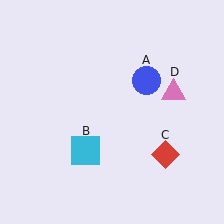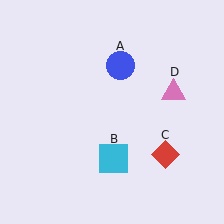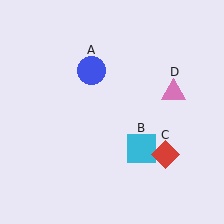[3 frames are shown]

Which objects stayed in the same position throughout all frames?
Red diamond (object C) and pink triangle (object D) remained stationary.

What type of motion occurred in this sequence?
The blue circle (object A), cyan square (object B) rotated counterclockwise around the center of the scene.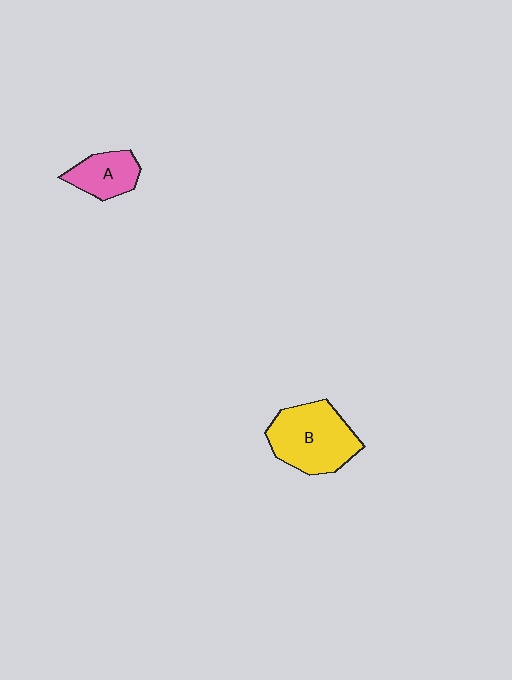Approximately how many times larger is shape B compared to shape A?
Approximately 1.9 times.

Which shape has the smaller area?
Shape A (pink).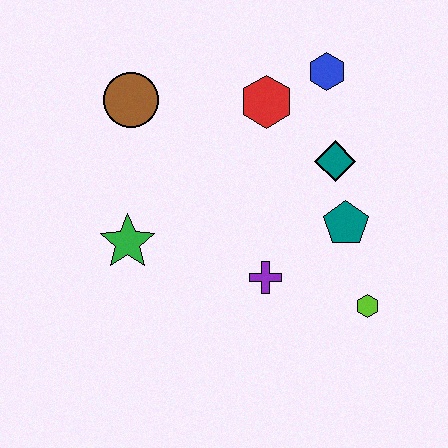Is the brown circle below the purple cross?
No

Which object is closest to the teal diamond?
The teal pentagon is closest to the teal diamond.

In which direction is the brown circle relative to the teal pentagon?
The brown circle is to the left of the teal pentagon.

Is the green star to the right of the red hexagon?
No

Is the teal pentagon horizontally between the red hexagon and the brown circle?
No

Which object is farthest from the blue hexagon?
The green star is farthest from the blue hexagon.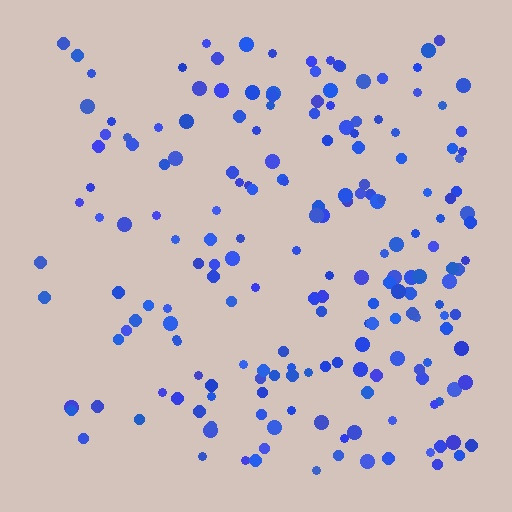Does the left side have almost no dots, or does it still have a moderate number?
Still a moderate number, just noticeably fewer than the right.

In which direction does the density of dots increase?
From left to right, with the right side densest.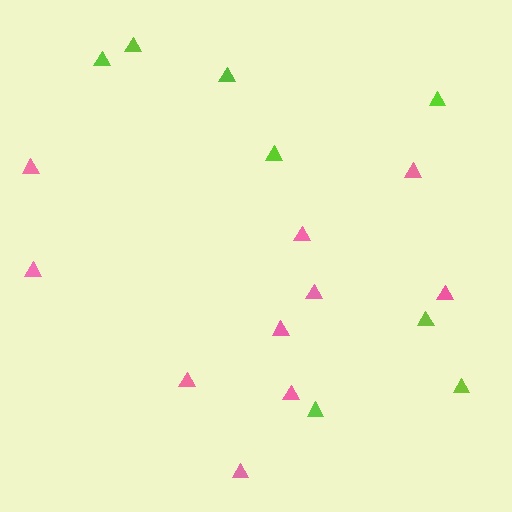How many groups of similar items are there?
There are 2 groups: one group of lime triangles (8) and one group of pink triangles (10).